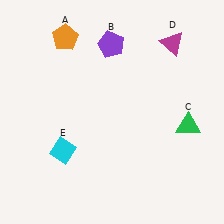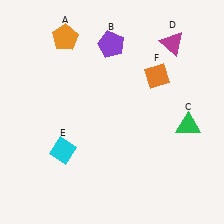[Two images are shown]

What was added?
An orange diamond (F) was added in Image 2.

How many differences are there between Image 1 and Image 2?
There is 1 difference between the two images.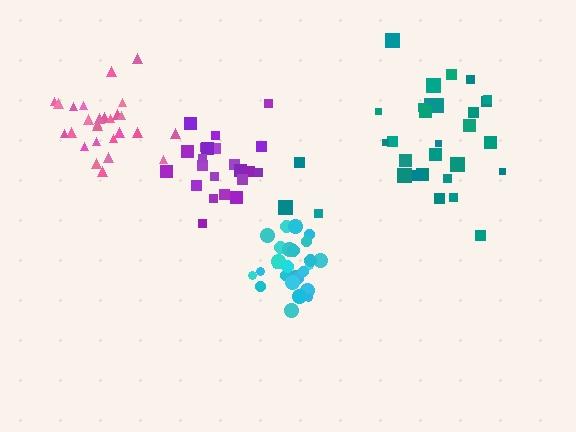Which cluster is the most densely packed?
Cyan.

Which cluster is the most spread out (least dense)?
Teal.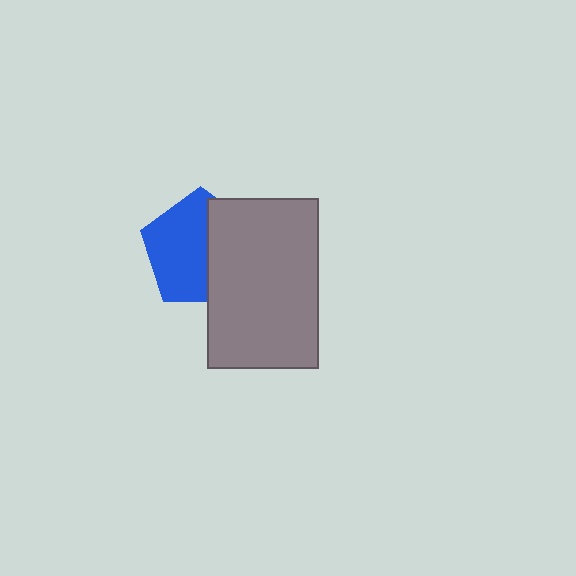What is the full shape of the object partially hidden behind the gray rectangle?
The partially hidden object is a blue pentagon.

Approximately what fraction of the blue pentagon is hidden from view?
Roughly 42% of the blue pentagon is hidden behind the gray rectangle.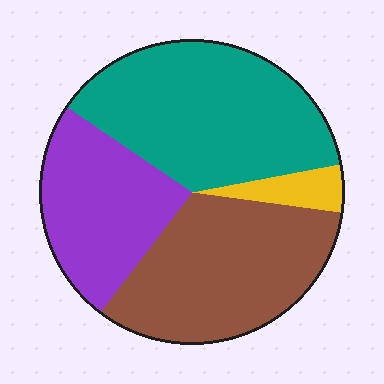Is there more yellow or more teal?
Teal.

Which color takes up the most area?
Teal, at roughly 40%.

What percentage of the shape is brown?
Brown covers 33% of the shape.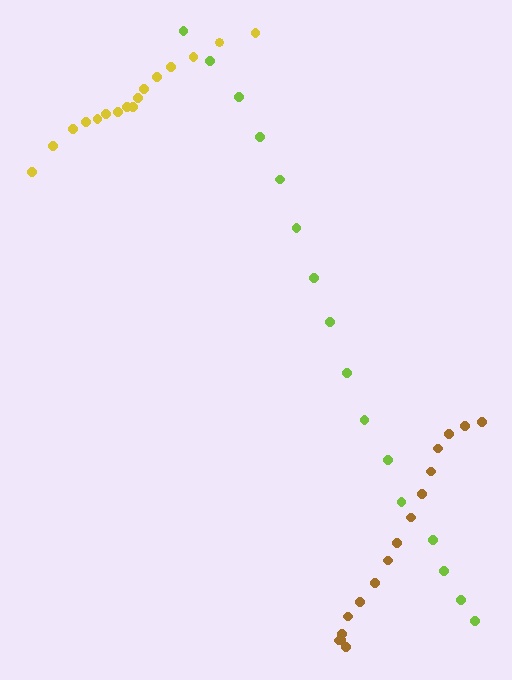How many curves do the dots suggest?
There are 3 distinct paths.